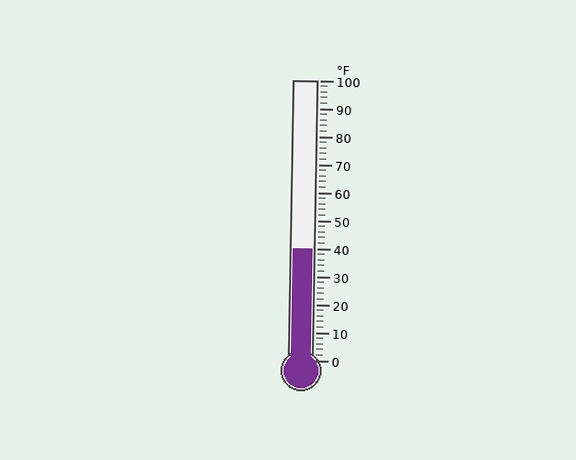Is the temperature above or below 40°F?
The temperature is at 40°F.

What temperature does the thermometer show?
The thermometer shows approximately 40°F.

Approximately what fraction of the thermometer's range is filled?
The thermometer is filled to approximately 40% of its range.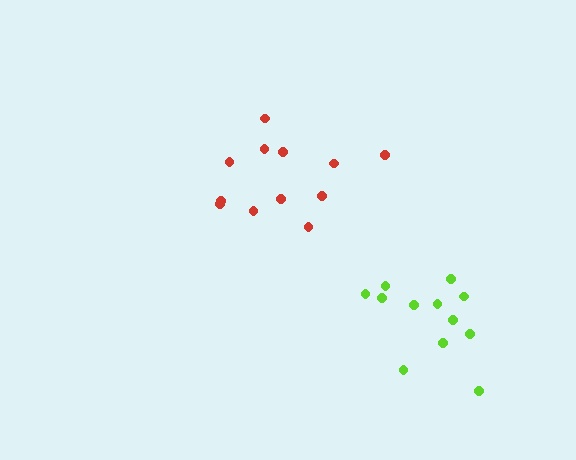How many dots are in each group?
Group 1: 12 dots, Group 2: 12 dots (24 total).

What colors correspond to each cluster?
The clusters are colored: lime, red.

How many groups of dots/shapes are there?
There are 2 groups.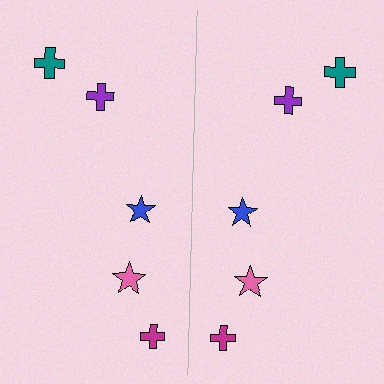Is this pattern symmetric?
Yes, this pattern has bilateral (reflection) symmetry.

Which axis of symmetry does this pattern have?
The pattern has a vertical axis of symmetry running through the center of the image.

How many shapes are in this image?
There are 10 shapes in this image.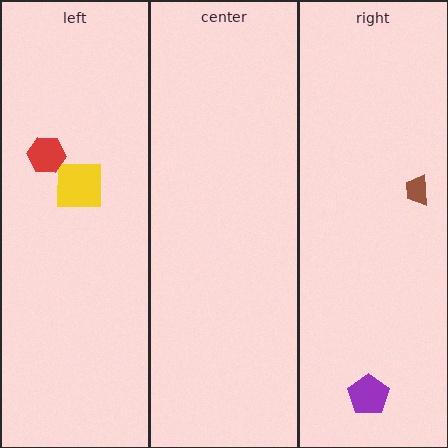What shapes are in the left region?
The yellow square, the red hexagon.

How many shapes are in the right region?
2.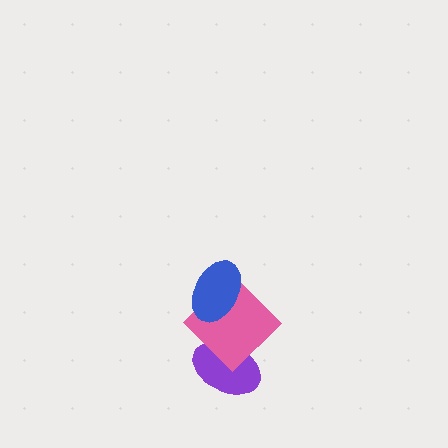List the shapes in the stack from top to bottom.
From top to bottom: the blue ellipse, the pink diamond, the purple ellipse.